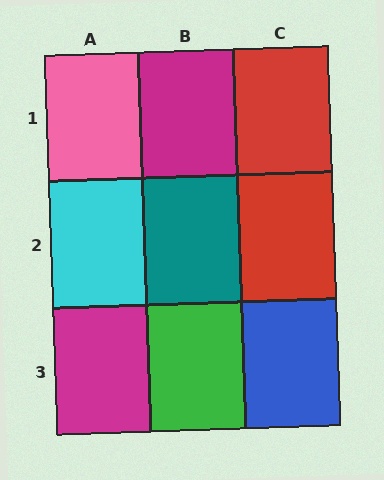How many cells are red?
2 cells are red.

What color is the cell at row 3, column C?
Blue.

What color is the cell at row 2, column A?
Cyan.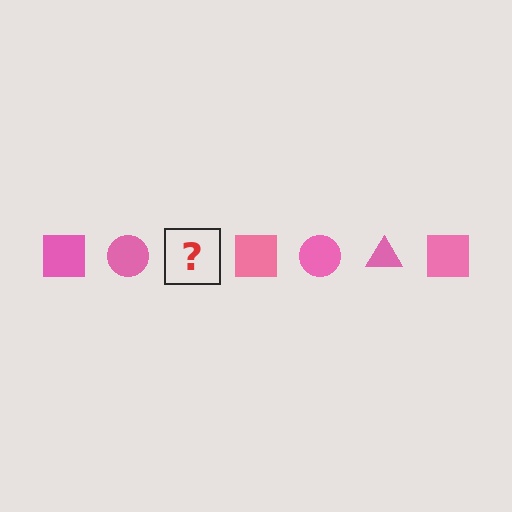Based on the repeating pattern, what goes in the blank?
The blank should be a pink triangle.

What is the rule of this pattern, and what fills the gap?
The rule is that the pattern cycles through square, circle, triangle shapes in pink. The gap should be filled with a pink triangle.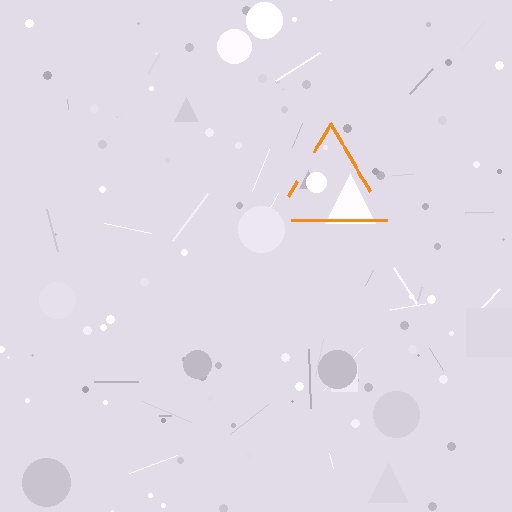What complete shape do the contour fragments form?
The contour fragments form a triangle.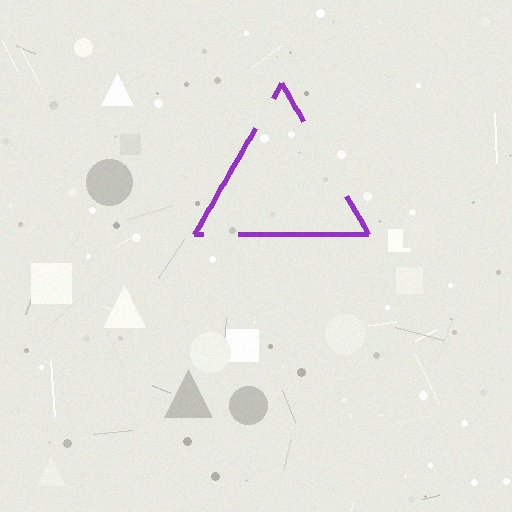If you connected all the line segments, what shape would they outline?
They would outline a triangle.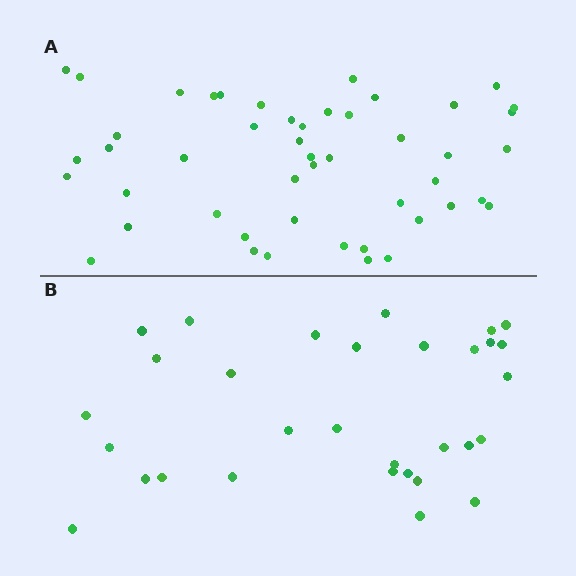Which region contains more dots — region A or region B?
Region A (the top region) has more dots.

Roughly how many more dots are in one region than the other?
Region A has approximately 15 more dots than region B.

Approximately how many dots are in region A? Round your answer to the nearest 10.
About 50 dots. (The exact count is 48, which rounds to 50.)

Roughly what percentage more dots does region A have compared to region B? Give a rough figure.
About 55% more.